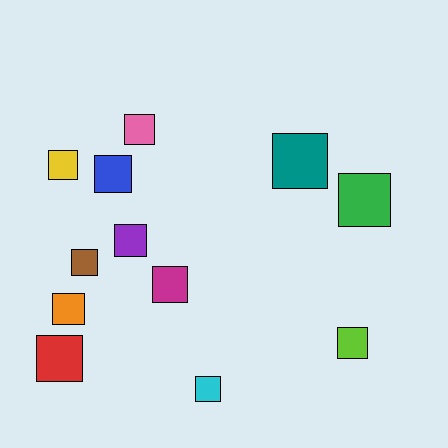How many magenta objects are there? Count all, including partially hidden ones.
There is 1 magenta object.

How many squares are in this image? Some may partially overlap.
There are 12 squares.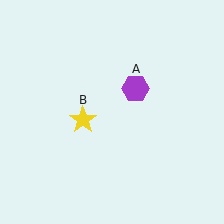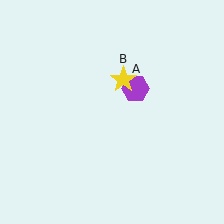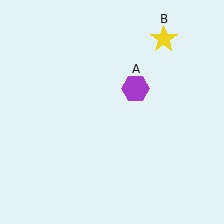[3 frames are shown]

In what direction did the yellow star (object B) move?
The yellow star (object B) moved up and to the right.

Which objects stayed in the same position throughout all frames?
Purple hexagon (object A) remained stationary.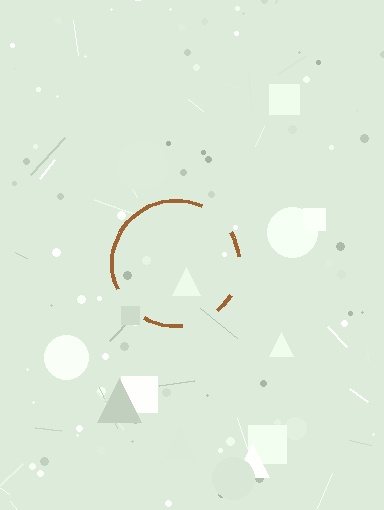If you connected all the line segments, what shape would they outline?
They would outline a circle.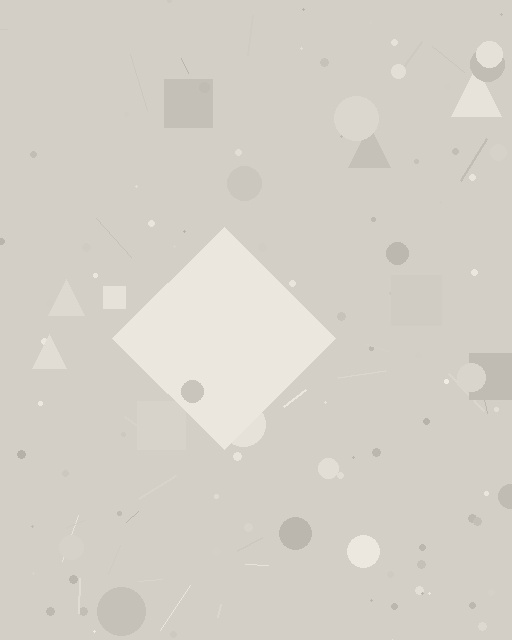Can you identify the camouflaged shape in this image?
The camouflaged shape is a diamond.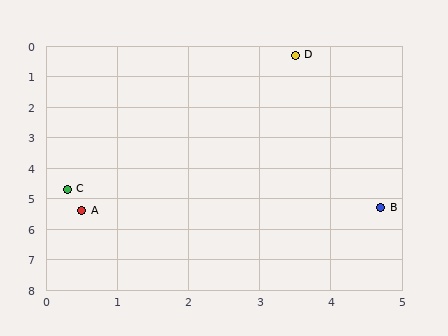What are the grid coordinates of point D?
Point D is at approximately (3.5, 0.3).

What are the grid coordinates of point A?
Point A is at approximately (0.5, 5.4).